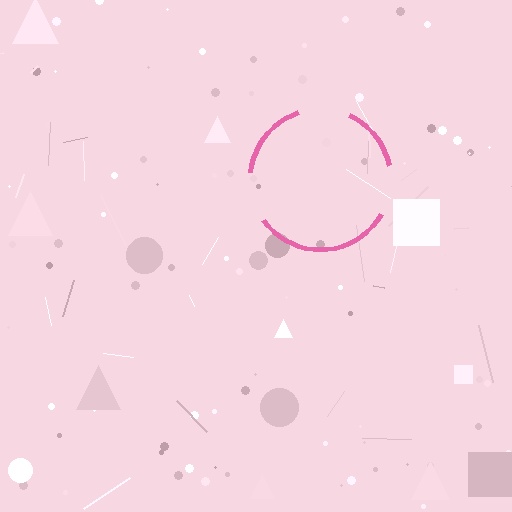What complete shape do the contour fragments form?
The contour fragments form a circle.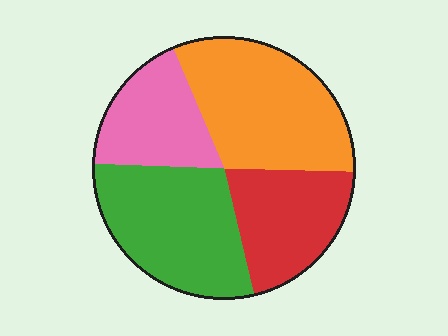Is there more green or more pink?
Green.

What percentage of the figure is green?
Green covers 29% of the figure.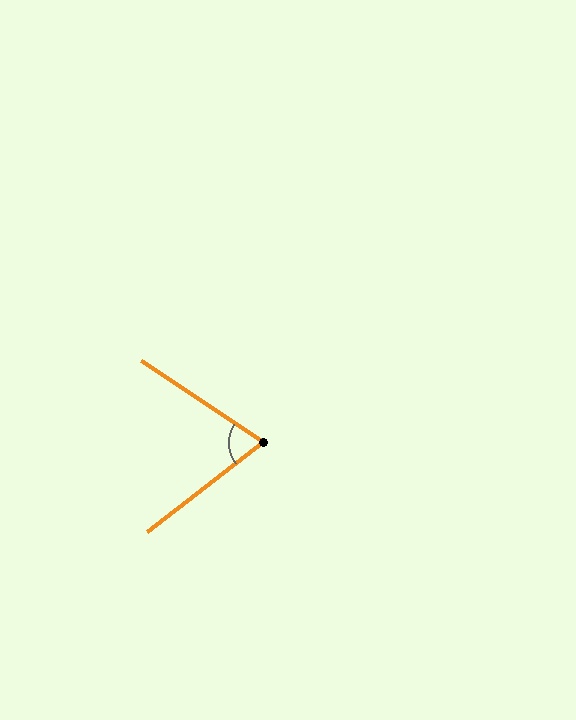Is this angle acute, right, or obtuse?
It is acute.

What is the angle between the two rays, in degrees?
Approximately 71 degrees.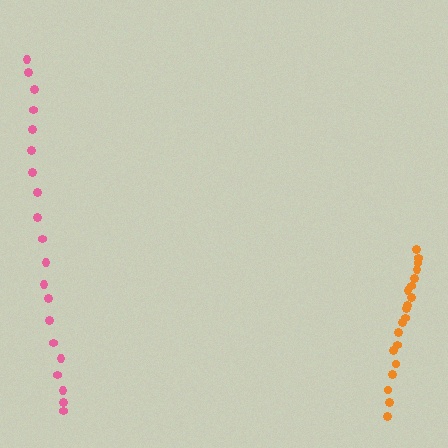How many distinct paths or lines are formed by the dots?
There are 2 distinct paths.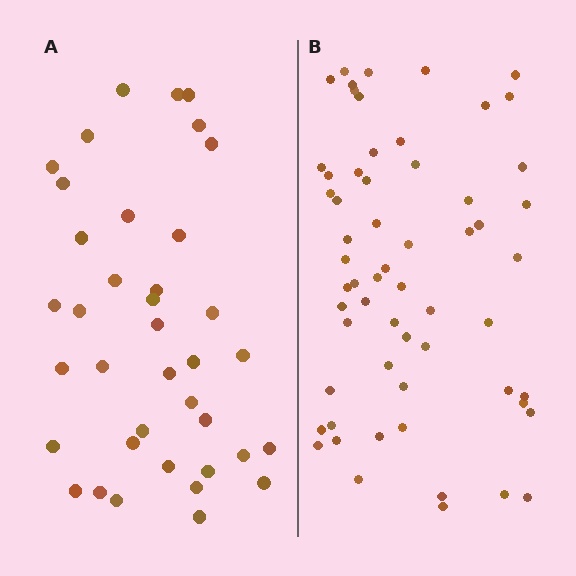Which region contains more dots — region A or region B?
Region B (the right region) has more dots.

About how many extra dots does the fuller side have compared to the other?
Region B has approximately 20 more dots than region A.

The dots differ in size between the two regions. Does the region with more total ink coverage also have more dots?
No. Region A has more total ink coverage because its dots are larger, but region B actually contains more individual dots. Total area can be misleading — the number of items is what matters here.